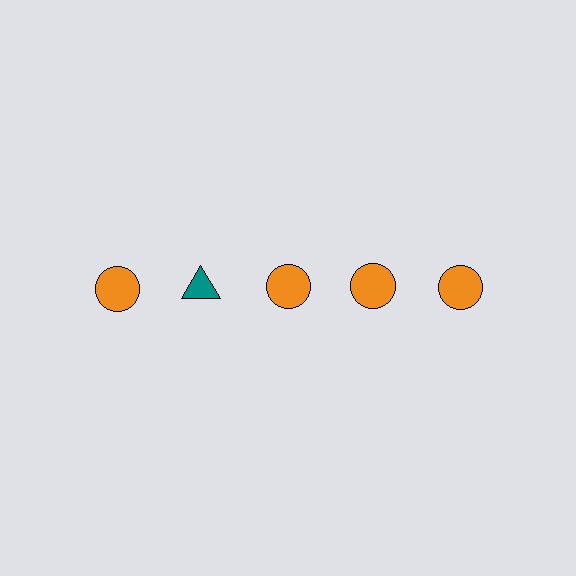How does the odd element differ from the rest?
It differs in both color (teal instead of orange) and shape (triangle instead of circle).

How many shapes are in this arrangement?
There are 5 shapes arranged in a grid pattern.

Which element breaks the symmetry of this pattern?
The teal triangle in the top row, second from left column breaks the symmetry. All other shapes are orange circles.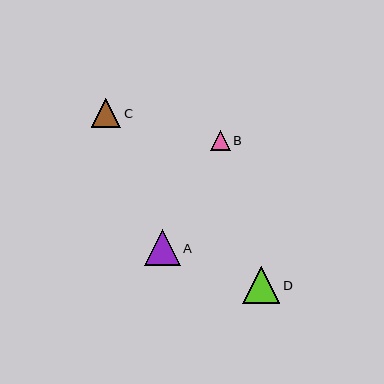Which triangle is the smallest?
Triangle B is the smallest with a size of approximately 20 pixels.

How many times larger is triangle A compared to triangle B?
Triangle A is approximately 1.8 times the size of triangle B.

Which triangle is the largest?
Triangle D is the largest with a size of approximately 37 pixels.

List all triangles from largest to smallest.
From largest to smallest: D, A, C, B.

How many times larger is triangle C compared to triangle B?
Triangle C is approximately 1.5 times the size of triangle B.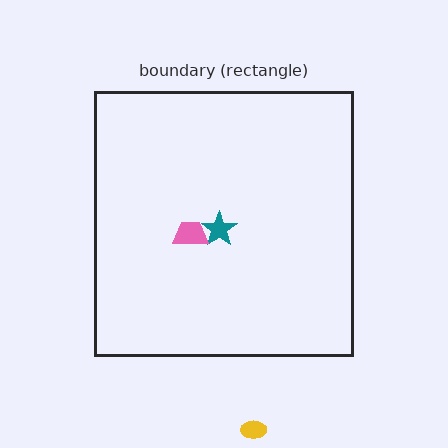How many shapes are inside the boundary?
2 inside, 1 outside.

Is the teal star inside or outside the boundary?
Inside.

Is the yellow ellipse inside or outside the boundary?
Outside.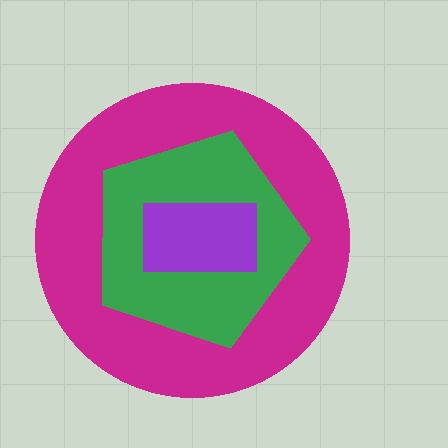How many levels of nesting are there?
3.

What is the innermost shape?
The purple rectangle.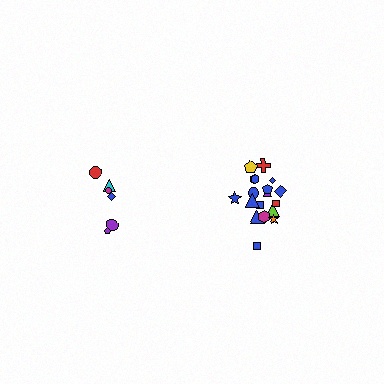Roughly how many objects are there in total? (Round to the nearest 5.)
Roughly 25 objects in total.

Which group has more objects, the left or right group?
The right group.